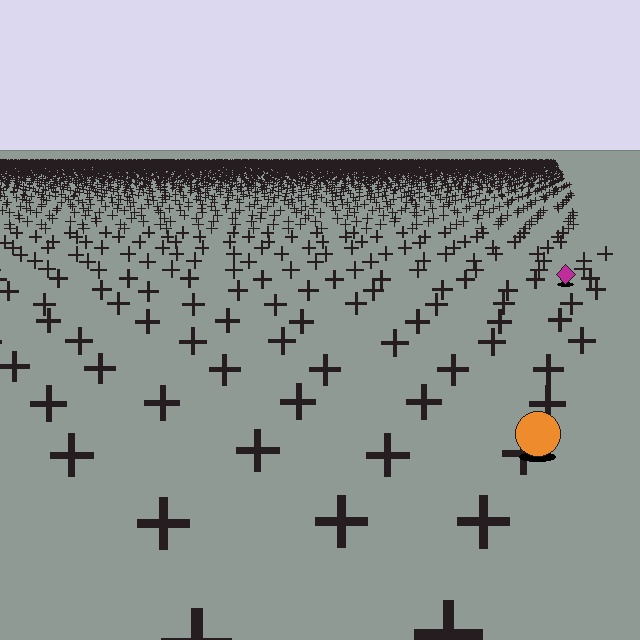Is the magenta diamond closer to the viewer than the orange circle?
No. The orange circle is closer — you can tell from the texture gradient: the ground texture is coarser near it.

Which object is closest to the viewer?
The orange circle is closest. The texture marks near it are larger and more spread out.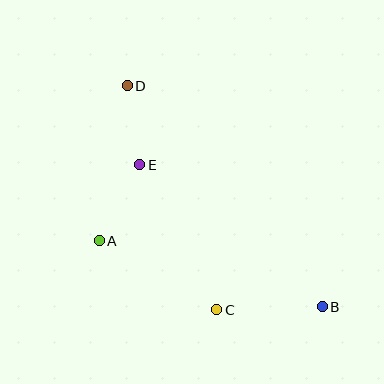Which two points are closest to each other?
Points D and E are closest to each other.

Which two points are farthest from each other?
Points B and D are farthest from each other.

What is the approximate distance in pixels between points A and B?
The distance between A and B is approximately 233 pixels.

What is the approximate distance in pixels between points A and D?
The distance between A and D is approximately 157 pixels.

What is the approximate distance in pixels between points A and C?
The distance between A and C is approximately 136 pixels.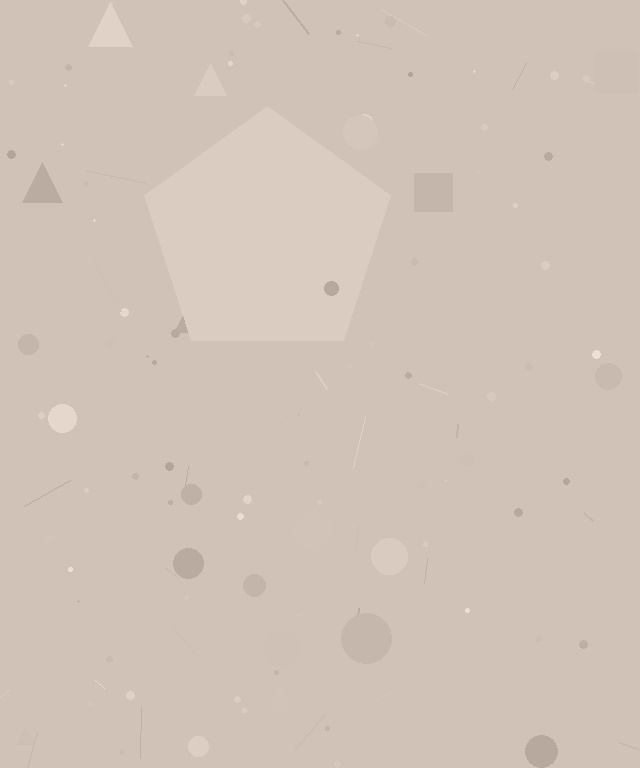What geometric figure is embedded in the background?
A pentagon is embedded in the background.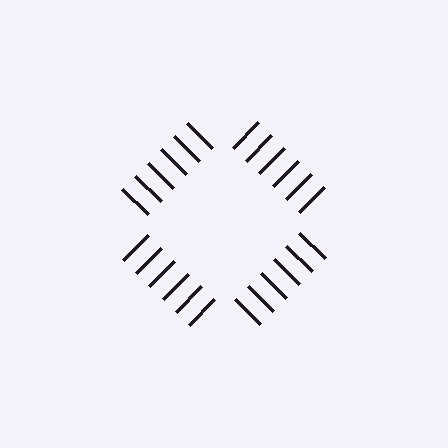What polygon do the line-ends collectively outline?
An illusory square — the line segments terminate on its edges but no continuous stroke is drawn.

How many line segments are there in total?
24 — 6 along each of the 4 edges.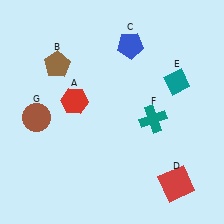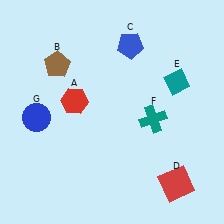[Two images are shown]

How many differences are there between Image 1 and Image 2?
There is 1 difference between the two images.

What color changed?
The circle (G) changed from brown in Image 1 to blue in Image 2.